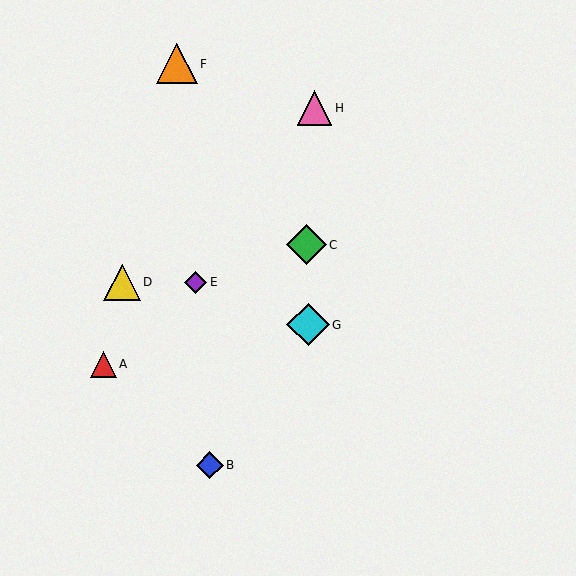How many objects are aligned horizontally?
2 objects (D, E) are aligned horizontally.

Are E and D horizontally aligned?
Yes, both are at y≈282.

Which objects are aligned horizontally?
Objects D, E are aligned horizontally.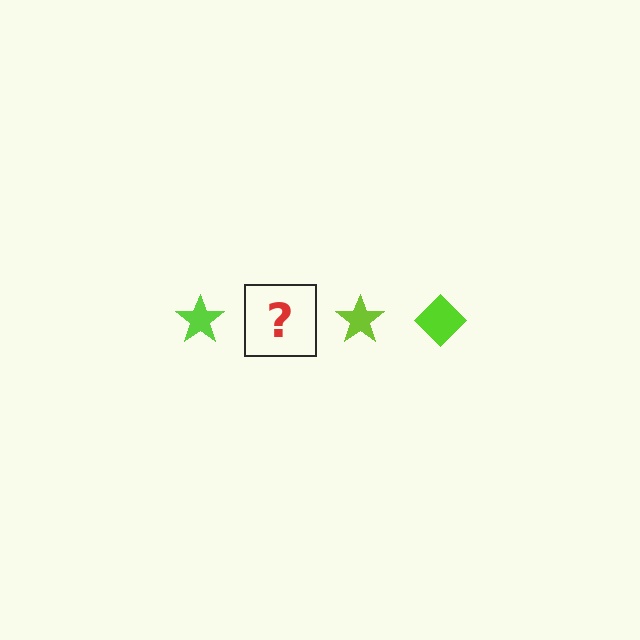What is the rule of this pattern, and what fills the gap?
The rule is that the pattern cycles through star, diamond shapes in lime. The gap should be filled with a lime diamond.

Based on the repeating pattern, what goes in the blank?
The blank should be a lime diamond.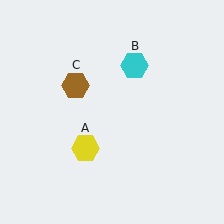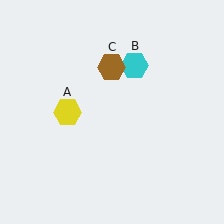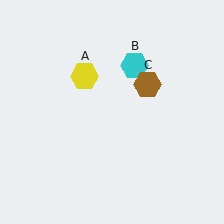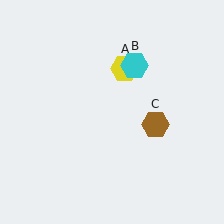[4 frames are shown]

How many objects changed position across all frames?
2 objects changed position: yellow hexagon (object A), brown hexagon (object C).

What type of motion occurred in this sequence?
The yellow hexagon (object A), brown hexagon (object C) rotated clockwise around the center of the scene.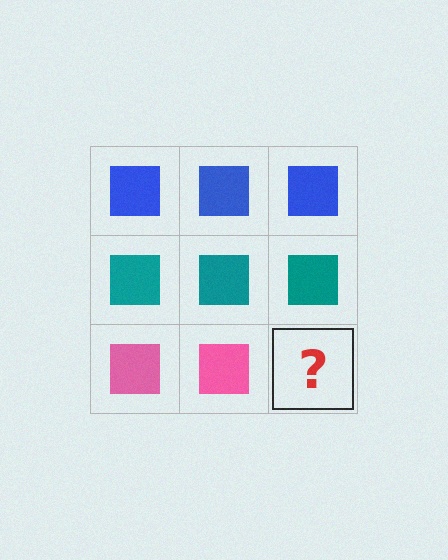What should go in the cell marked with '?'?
The missing cell should contain a pink square.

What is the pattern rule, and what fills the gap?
The rule is that each row has a consistent color. The gap should be filled with a pink square.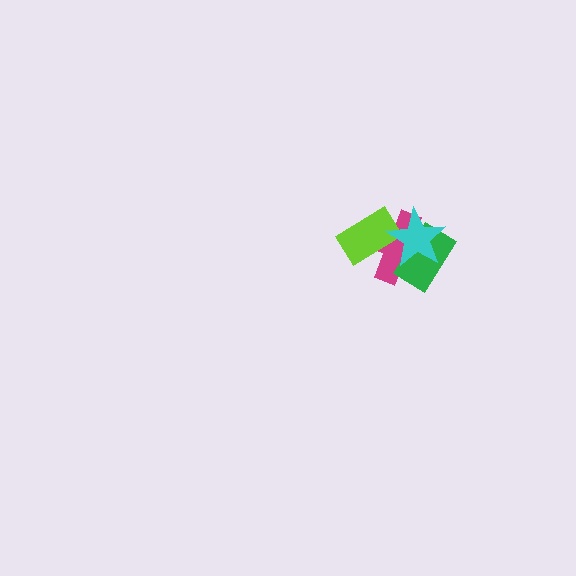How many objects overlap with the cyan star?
3 objects overlap with the cyan star.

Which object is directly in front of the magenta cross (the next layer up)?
The lime rectangle is directly in front of the magenta cross.